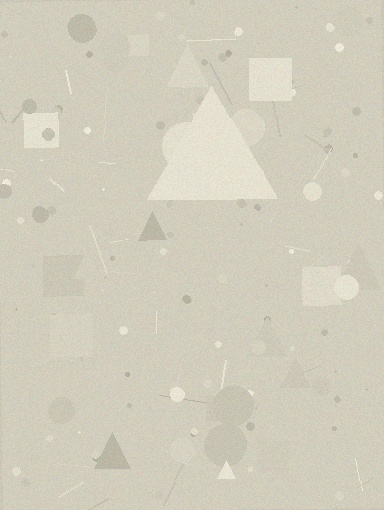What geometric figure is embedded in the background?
A triangle is embedded in the background.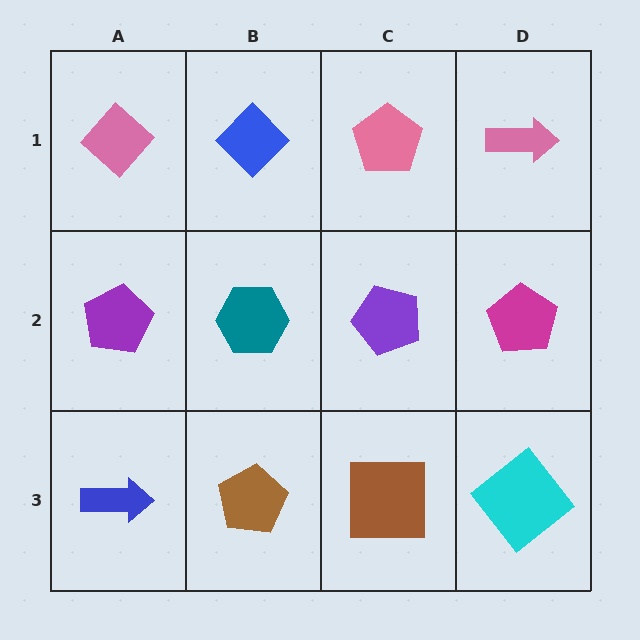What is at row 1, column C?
A pink pentagon.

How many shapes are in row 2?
4 shapes.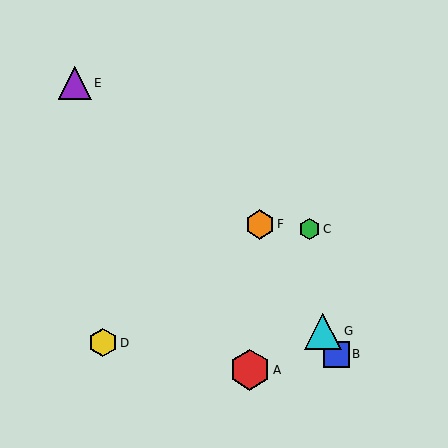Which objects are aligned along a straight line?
Objects B, F, G are aligned along a straight line.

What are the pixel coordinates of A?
Object A is at (250, 370).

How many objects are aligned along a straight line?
3 objects (B, F, G) are aligned along a straight line.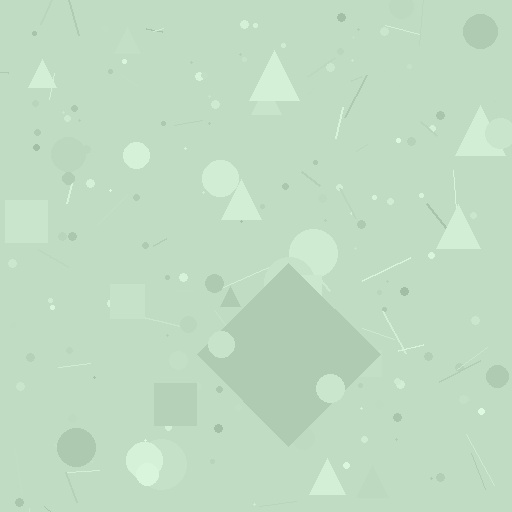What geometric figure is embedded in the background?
A diamond is embedded in the background.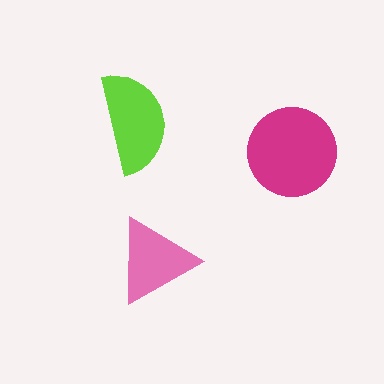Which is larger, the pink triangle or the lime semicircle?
The lime semicircle.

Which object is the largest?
The magenta circle.